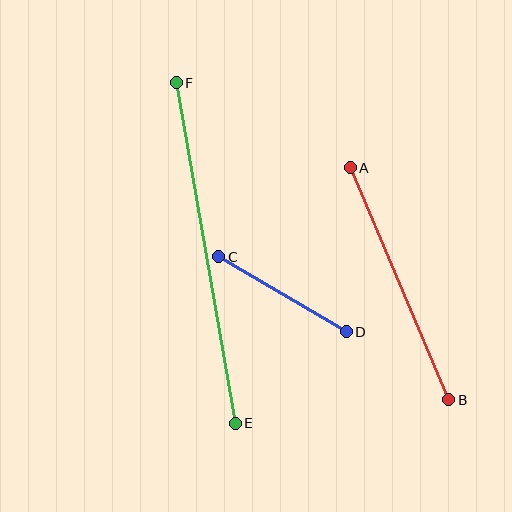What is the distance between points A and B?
The distance is approximately 252 pixels.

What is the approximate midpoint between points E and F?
The midpoint is at approximately (206, 253) pixels.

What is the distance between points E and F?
The distance is approximately 346 pixels.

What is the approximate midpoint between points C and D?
The midpoint is at approximately (283, 294) pixels.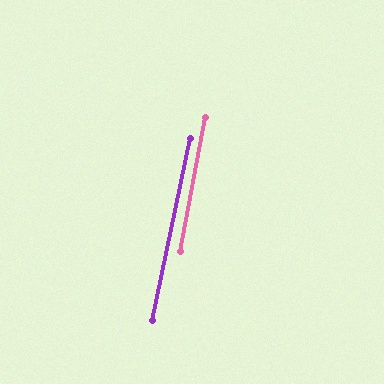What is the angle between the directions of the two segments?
Approximately 1 degree.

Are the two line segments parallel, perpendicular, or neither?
Parallel — their directions differ by only 1.2°.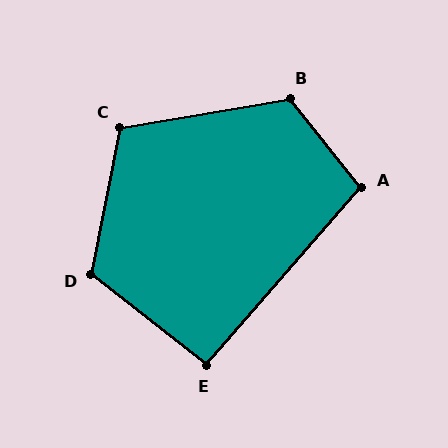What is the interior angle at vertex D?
Approximately 117 degrees (obtuse).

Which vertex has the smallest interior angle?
E, at approximately 93 degrees.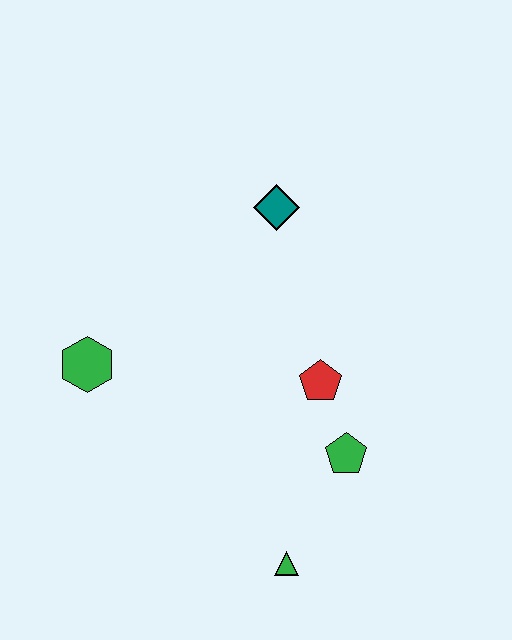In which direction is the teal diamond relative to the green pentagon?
The teal diamond is above the green pentagon.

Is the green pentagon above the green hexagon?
No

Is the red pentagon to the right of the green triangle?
Yes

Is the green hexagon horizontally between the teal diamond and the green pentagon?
No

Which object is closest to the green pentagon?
The red pentagon is closest to the green pentagon.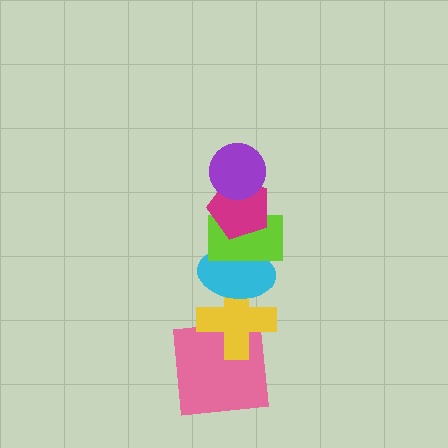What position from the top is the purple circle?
The purple circle is 1st from the top.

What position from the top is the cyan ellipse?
The cyan ellipse is 4th from the top.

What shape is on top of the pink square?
The yellow cross is on top of the pink square.